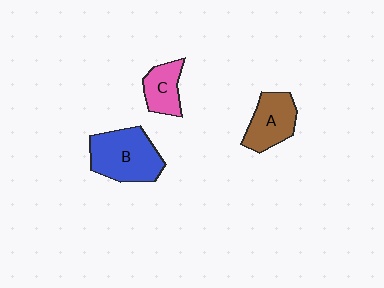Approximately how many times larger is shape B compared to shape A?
Approximately 1.4 times.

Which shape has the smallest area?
Shape C (pink).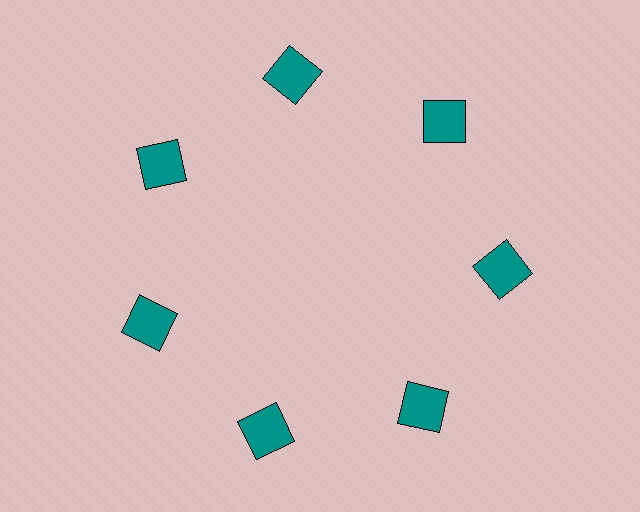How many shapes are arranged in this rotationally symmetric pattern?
There are 7 shapes, arranged in 7 groups of 1.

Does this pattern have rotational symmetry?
Yes, this pattern has 7-fold rotational symmetry. It looks the same after rotating 51 degrees around the center.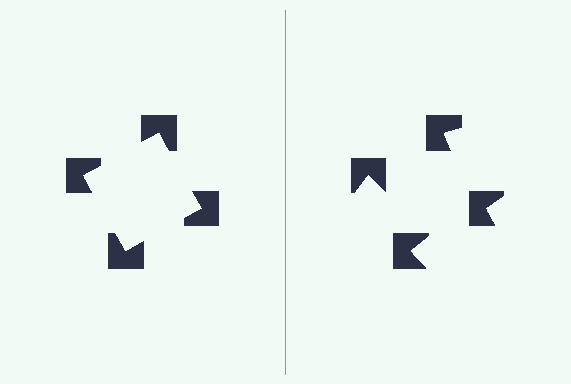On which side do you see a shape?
An illusory square appears on the left side. On the right side the wedge cuts are rotated, so no coherent shape forms.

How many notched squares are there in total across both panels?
8 — 4 on each side.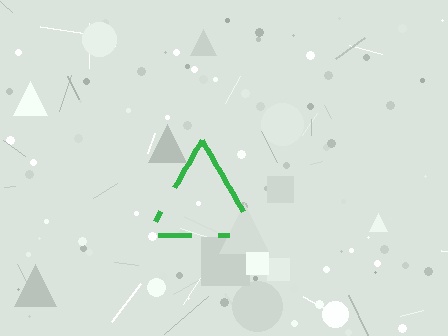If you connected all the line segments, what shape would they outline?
They would outline a triangle.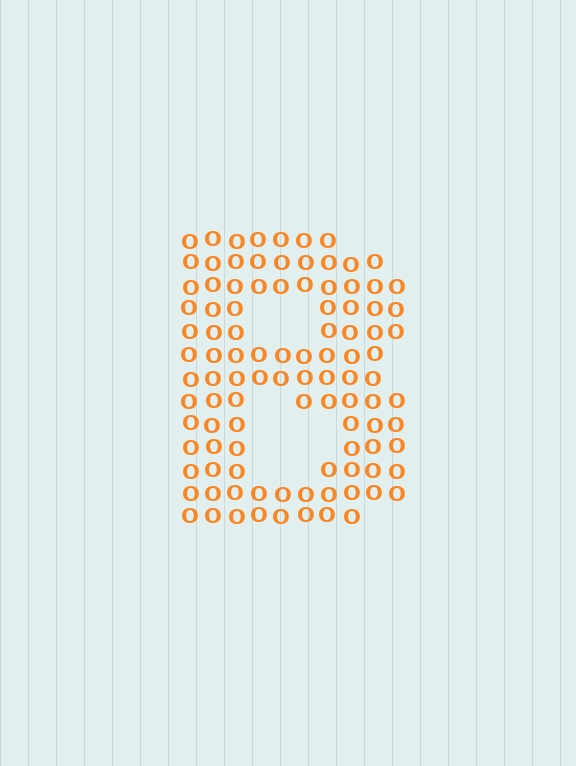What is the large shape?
The large shape is the letter B.